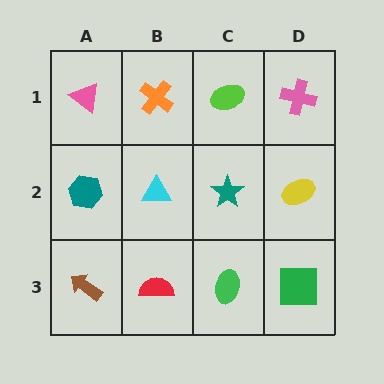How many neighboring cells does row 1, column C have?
3.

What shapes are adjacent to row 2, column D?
A pink cross (row 1, column D), a green square (row 3, column D), a teal star (row 2, column C).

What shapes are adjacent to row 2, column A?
A pink triangle (row 1, column A), a brown arrow (row 3, column A), a cyan triangle (row 2, column B).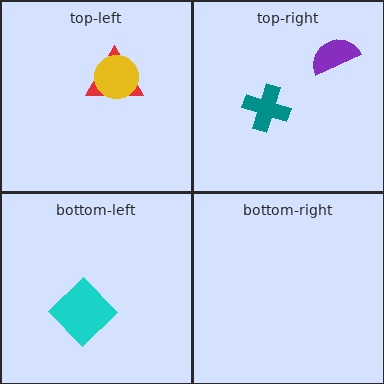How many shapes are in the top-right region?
2.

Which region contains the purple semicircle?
The top-right region.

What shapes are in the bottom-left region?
The cyan diamond.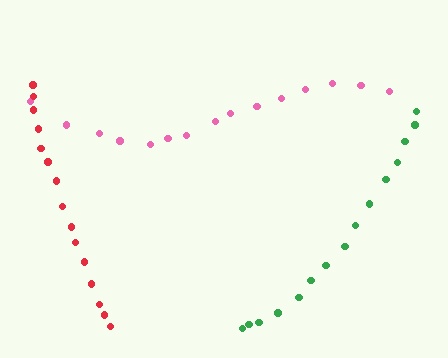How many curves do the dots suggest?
There are 3 distinct paths.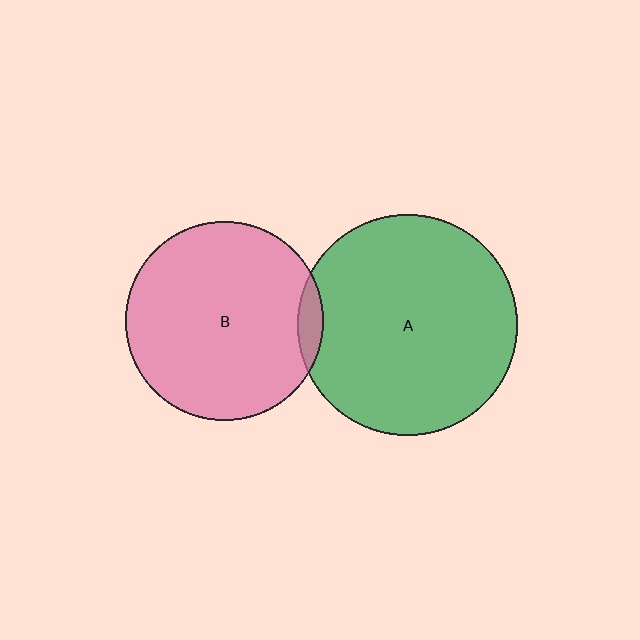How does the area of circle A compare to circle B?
Approximately 1.2 times.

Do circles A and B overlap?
Yes.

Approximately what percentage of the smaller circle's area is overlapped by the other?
Approximately 5%.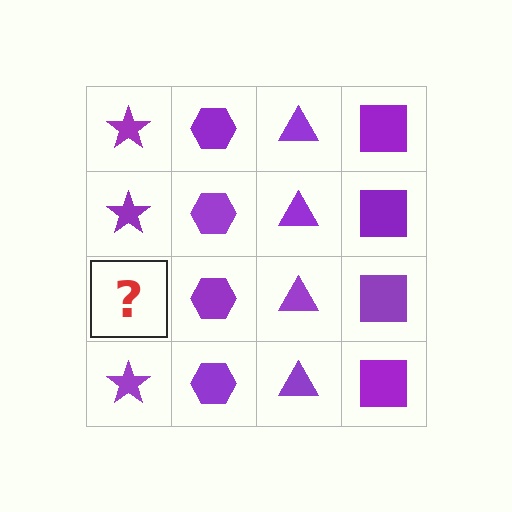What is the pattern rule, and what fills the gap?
The rule is that each column has a consistent shape. The gap should be filled with a purple star.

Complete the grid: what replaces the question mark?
The question mark should be replaced with a purple star.